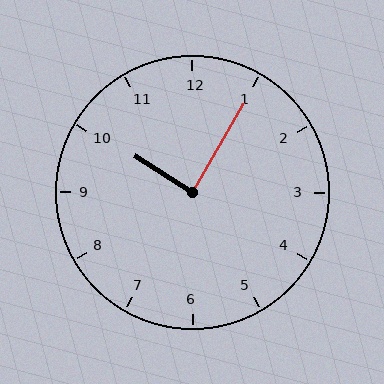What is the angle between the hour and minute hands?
Approximately 88 degrees.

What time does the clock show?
10:05.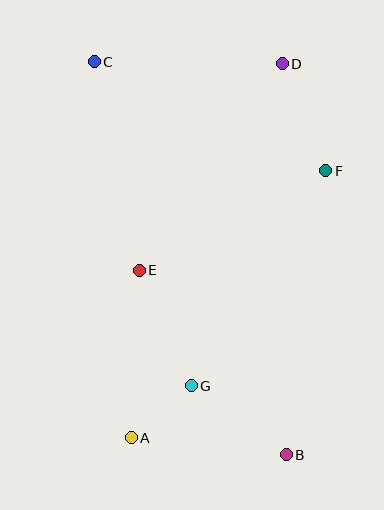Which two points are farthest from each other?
Points B and C are farthest from each other.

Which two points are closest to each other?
Points A and G are closest to each other.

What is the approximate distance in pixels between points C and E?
The distance between C and E is approximately 213 pixels.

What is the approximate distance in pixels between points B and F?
The distance between B and F is approximately 287 pixels.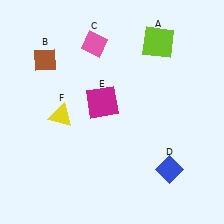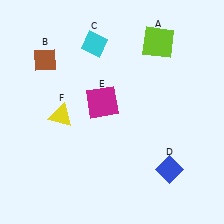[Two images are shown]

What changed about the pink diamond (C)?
In Image 1, C is pink. In Image 2, it changed to cyan.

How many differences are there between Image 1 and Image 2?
There is 1 difference between the two images.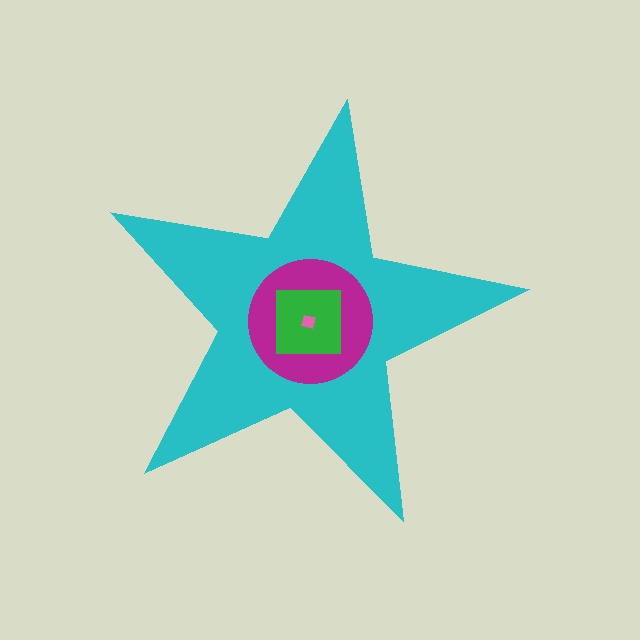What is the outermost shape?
The cyan star.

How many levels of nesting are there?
4.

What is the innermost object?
The pink diamond.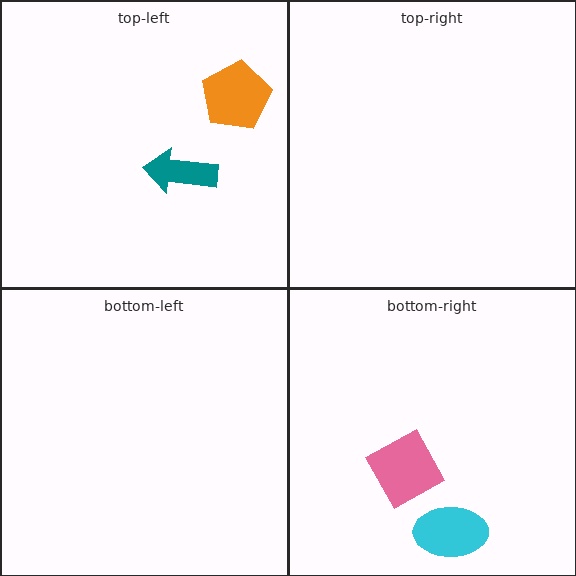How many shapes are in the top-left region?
2.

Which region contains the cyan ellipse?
The bottom-right region.